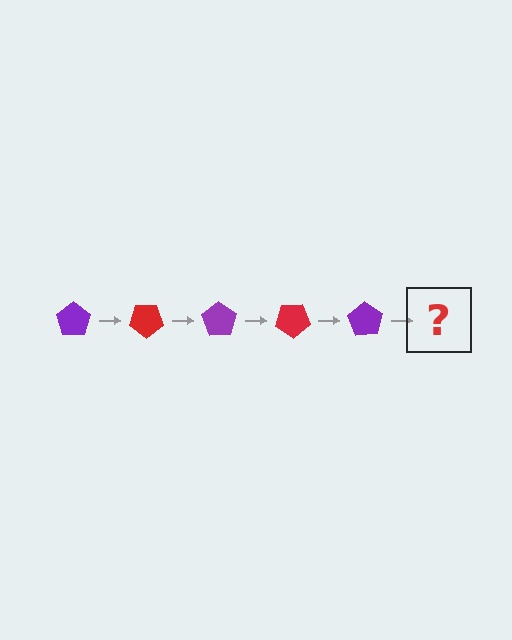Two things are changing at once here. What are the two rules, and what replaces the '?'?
The two rules are that it rotates 35 degrees each step and the color cycles through purple and red. The '?' should be a red pentagon, rotated 175 degrees from the start.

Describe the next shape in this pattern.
It should be a red pentagon, rotated 175 degrees from the start.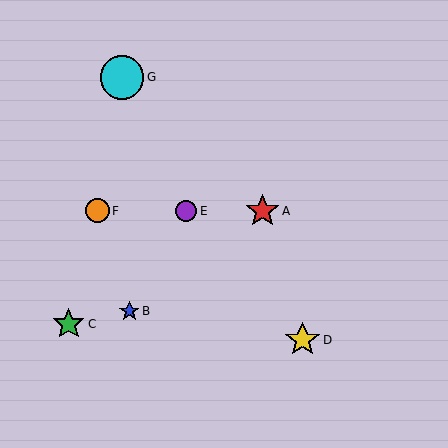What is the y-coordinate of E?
Object E is at y≈211.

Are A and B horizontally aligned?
No, A is at y≈211 and B is at y≈311.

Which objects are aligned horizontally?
Objects A, E, F are aligned horizontally.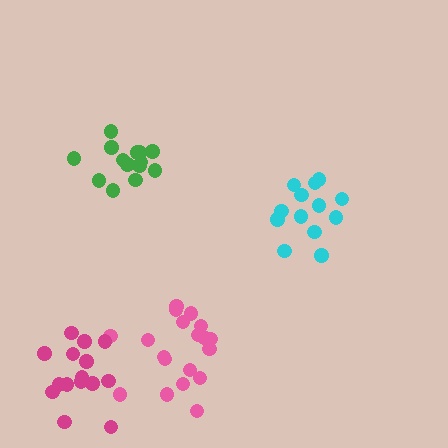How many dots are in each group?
Group 1: 19 dots, Group 2: 14 dots, Group 3: 16 dots, Group 4: 13 dots (62 total).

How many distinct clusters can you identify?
There are 4 distinct clusters.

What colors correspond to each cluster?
The clusters are colored: pink, green, magenta, cyan.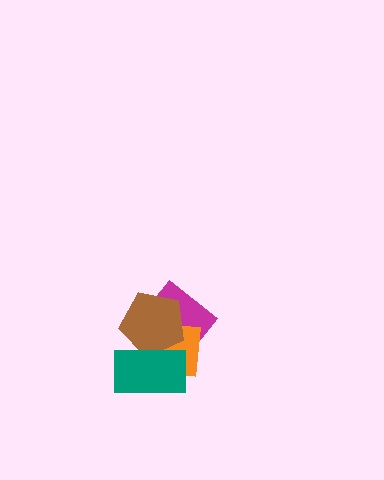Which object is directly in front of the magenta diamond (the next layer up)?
The orange square is directly in front of the magenta diamond.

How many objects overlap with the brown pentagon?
3 objects overlap with the brown pentagon.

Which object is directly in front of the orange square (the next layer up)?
The brown pentagon is directly in front of the orange square.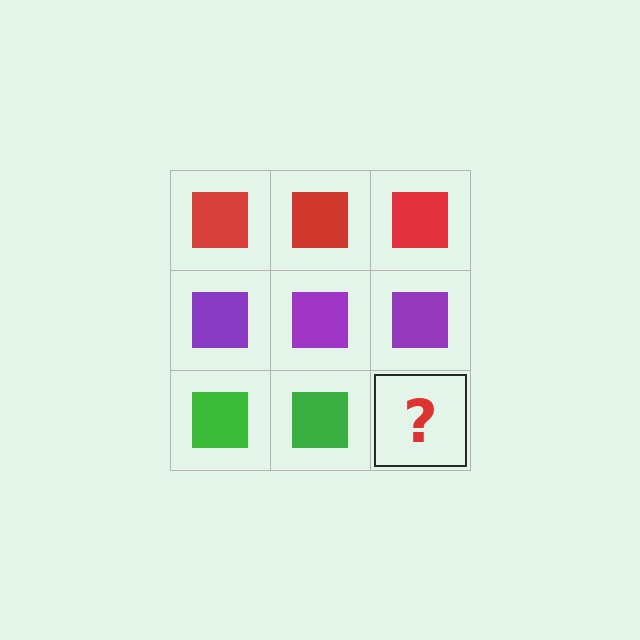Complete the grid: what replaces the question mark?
The question mark should be replaced with a green square.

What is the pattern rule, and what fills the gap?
The rule is that each row has a consistent color. The gap should be filled with a green square.